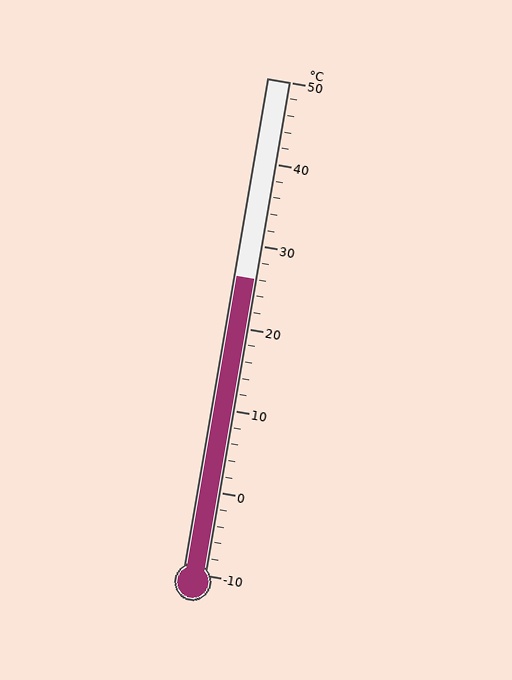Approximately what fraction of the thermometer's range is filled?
The thermometer is filled to approximately 60% of its range.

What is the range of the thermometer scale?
The thermometer scale ranges from -10°C to 50°C.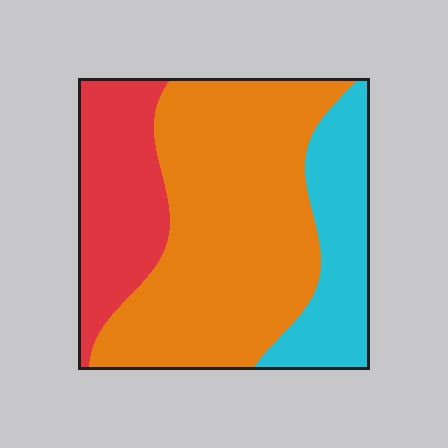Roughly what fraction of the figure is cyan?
Cyan covers about 20% of the figure.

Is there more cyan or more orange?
Orange.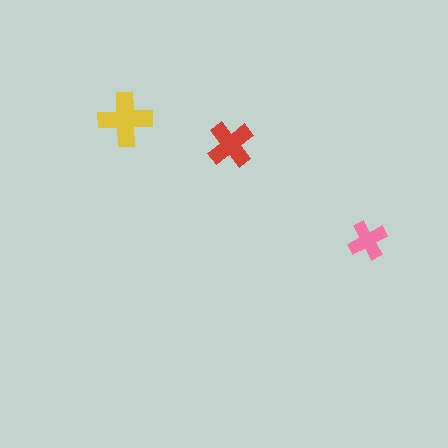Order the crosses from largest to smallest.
the yellow one, the red one, the pink one.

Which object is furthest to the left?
The yellow cross is leftmost.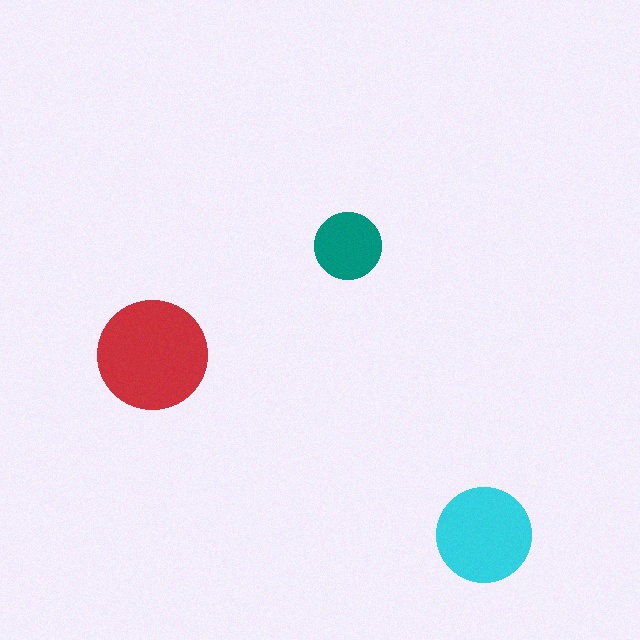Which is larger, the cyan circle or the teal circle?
The cyan one.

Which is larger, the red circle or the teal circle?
The red one.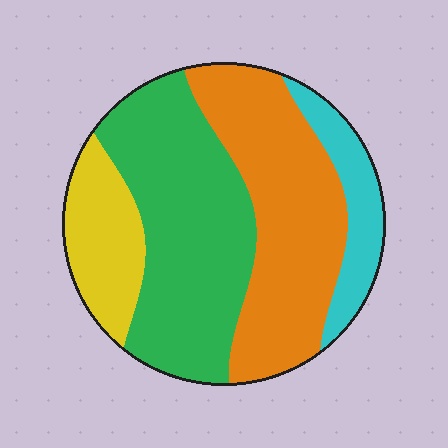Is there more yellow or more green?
Green.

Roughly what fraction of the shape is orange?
Orange takes up about one third (1/3) of the shape.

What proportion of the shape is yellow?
Yellow covers around 15% of the shape.